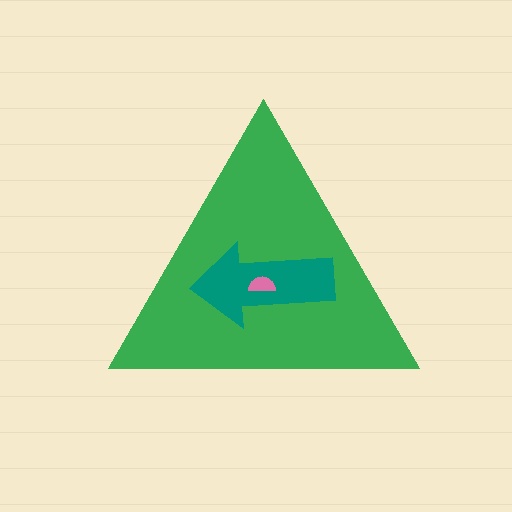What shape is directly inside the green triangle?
The teal arrow.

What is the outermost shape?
The green triangle.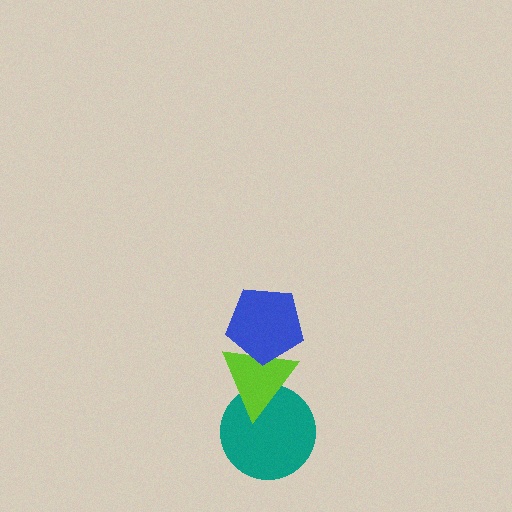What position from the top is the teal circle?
The teal circle is 3rd from the top.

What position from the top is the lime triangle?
The lime triangle is 2nd from the top.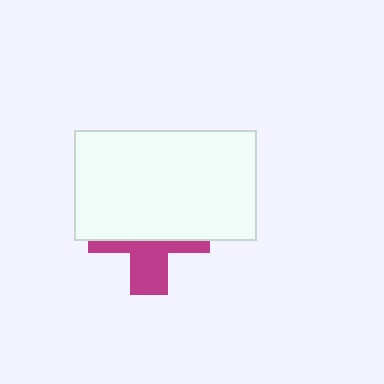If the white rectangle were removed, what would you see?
You would see the complete magenta cross.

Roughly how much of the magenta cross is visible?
A small part of it is visible (roughly 39%).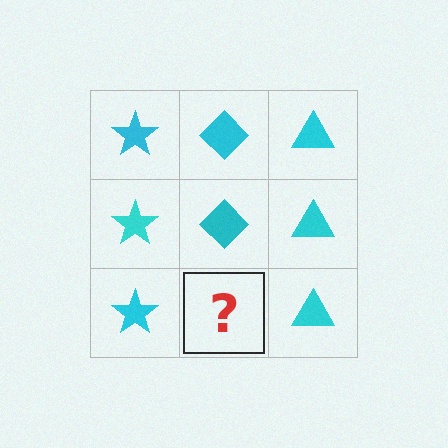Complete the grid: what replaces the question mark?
The question mark should be replaced with a cyan diamond.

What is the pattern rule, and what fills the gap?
The rule is that each column has a consistent shape. The gap should be filled with a cyan diamond.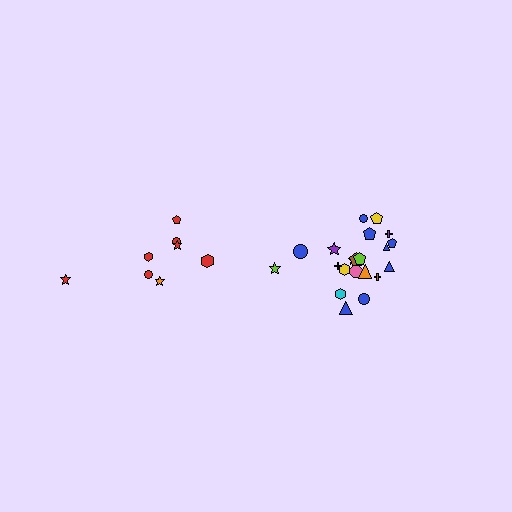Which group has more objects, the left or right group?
The right group.